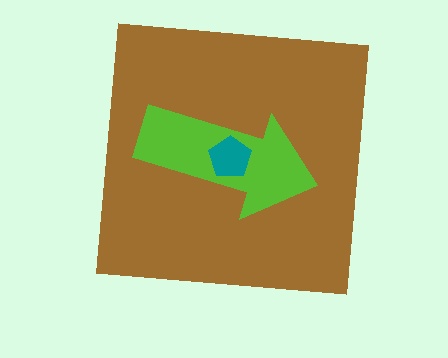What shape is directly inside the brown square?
The lime arrow.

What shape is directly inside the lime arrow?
The teal pentagon.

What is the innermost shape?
The teal pentagon.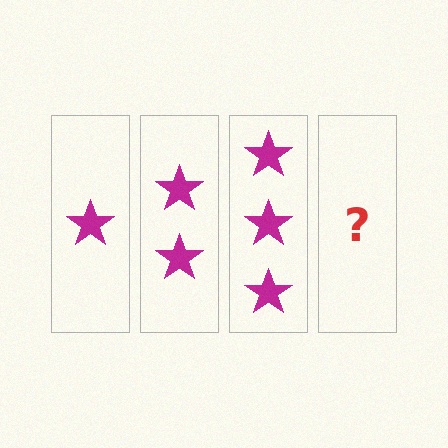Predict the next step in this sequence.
The next step is 4 stars.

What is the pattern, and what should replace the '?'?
The pattern is that each step adds one more star. The '?' should be 4 stars.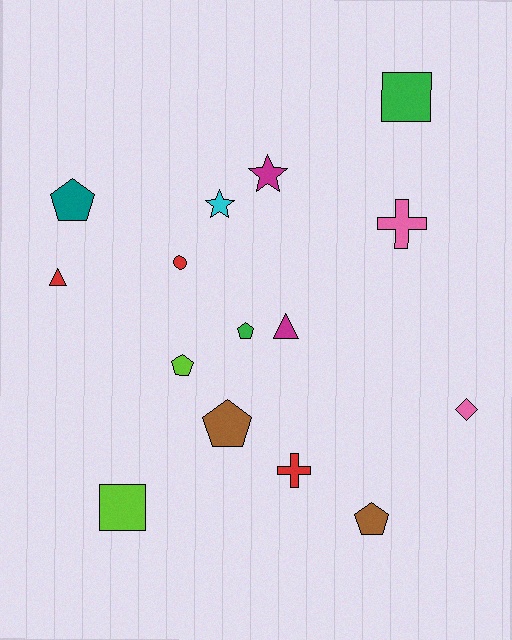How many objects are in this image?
There are 15 objects.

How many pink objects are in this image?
There are 2 pink objects.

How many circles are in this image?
There is 1 circle.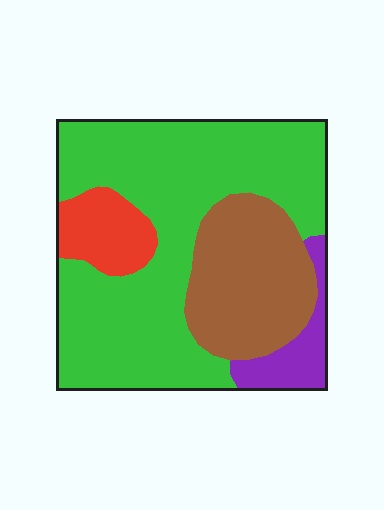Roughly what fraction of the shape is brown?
Brown covers about 25% of the shape.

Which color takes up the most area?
Green, at roughly 60%.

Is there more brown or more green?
Green.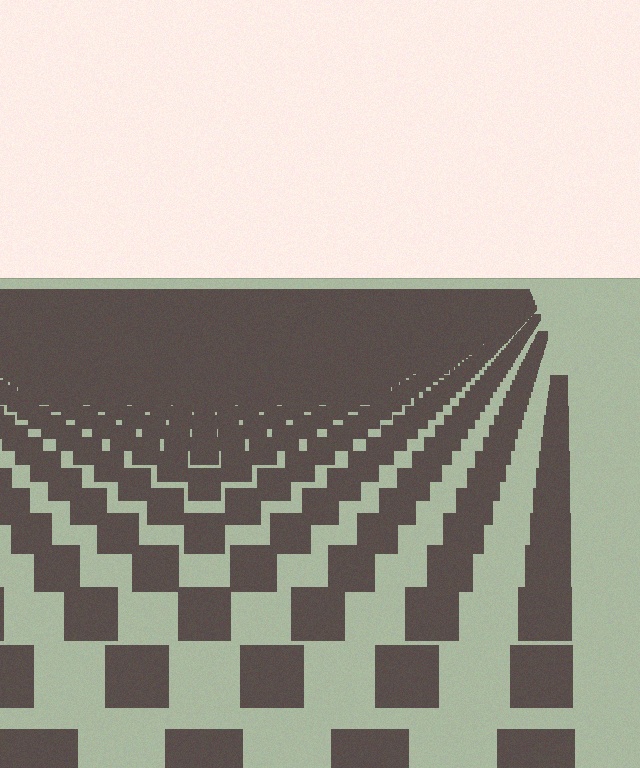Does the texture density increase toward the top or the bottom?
Density increases toward the top.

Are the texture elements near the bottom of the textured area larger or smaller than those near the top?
Larger. Near the bottom, elements are closer to the viewer and appear at a bigger on-screen size.